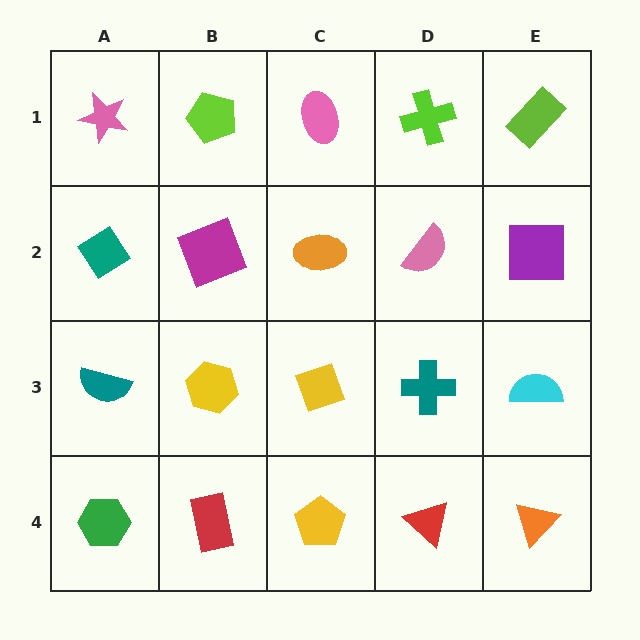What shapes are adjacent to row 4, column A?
A teal semicircle (row 3, column A), a red rectangle (row 4, column B).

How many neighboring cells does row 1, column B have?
3.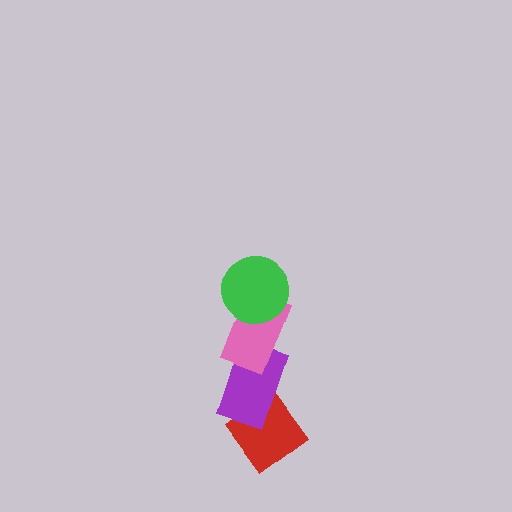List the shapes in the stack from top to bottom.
From top to bottom: the green circle, the pink rectangle, the purple rectangle, the red diamond.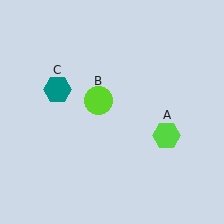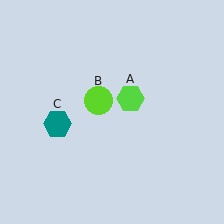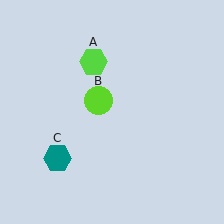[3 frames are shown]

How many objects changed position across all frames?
2 objects changed position: lime hexagon (object A), teal hexagon (object C).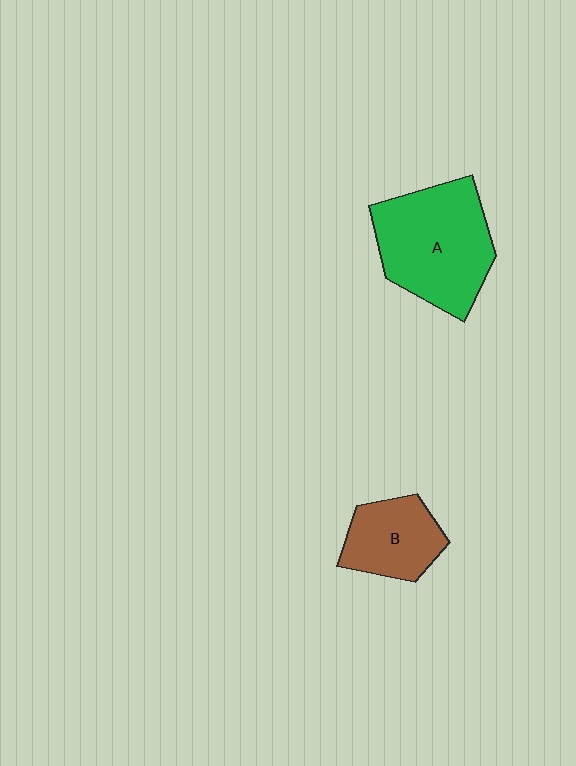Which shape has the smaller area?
Shape B (brown).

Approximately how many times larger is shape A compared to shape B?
Approximately 1.8 times.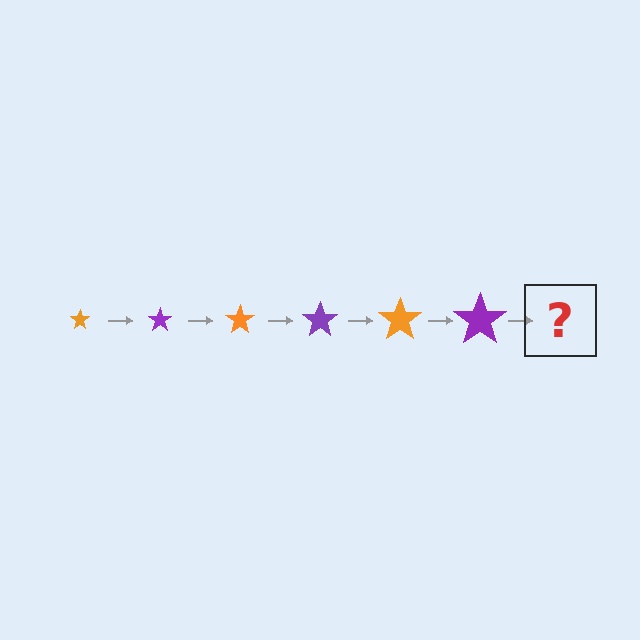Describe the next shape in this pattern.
It should be an orange star, larger than the previous one.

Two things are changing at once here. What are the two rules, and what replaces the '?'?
The two rules are that the star grows larger each step and the color cycles through orange and purple. The '?' should be an orange star, larger than the previous one.